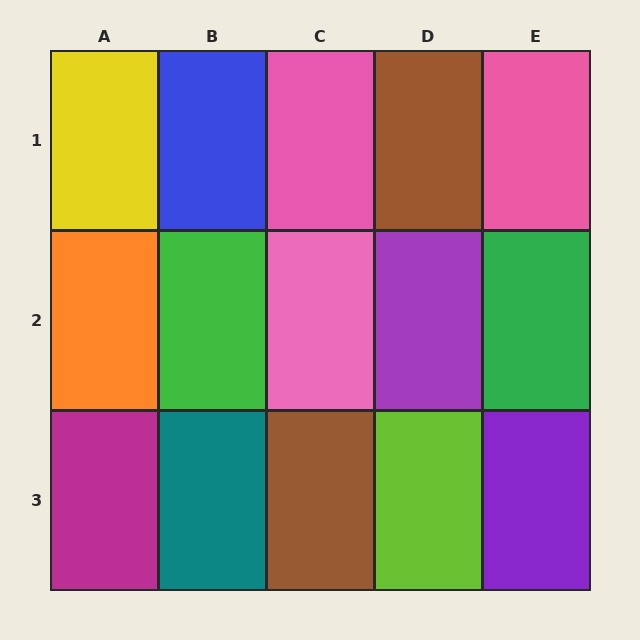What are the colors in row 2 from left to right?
Orange, green, pink, purple, green.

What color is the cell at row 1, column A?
Yellow.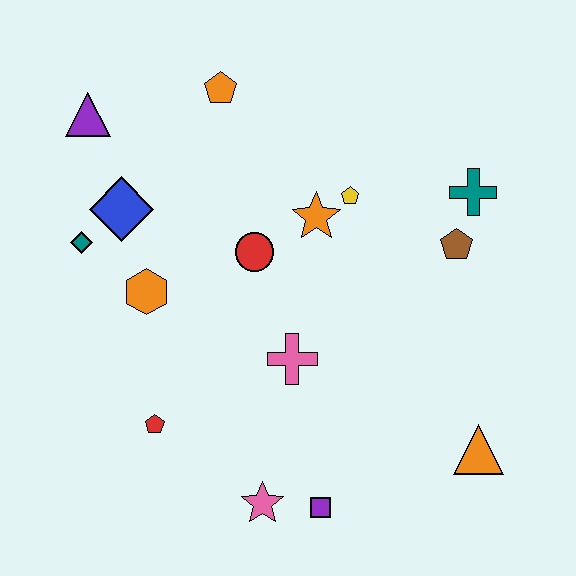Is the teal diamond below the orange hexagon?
No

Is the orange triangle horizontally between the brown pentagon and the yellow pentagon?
No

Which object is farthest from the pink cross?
The purple triangle is farthest from the pink cross.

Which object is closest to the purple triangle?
The blue diamond is closest to the purple triangle.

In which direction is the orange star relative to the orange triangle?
The orange star is above the orange triangle.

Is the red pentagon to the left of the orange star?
Yes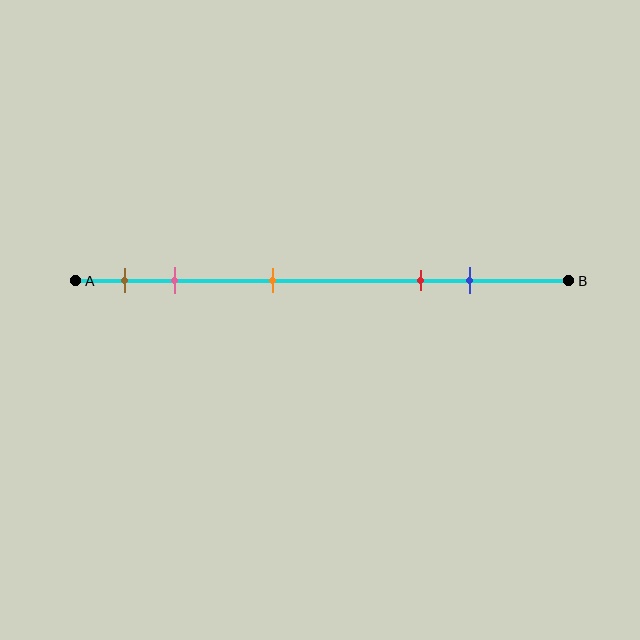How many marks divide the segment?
There are 5 marks dividing the segment.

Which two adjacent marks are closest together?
The brown and pink marks are the closest adjacent pair.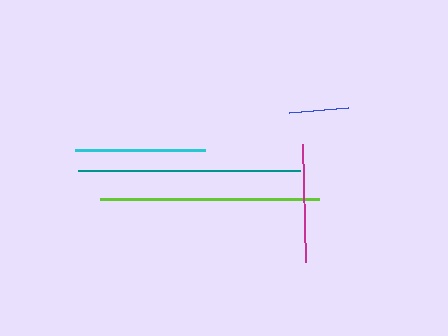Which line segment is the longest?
The teal line is the longest at approximately 222 pixels.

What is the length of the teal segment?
The teal segment is approximately 222 pixels long.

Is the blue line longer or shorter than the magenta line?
The magenta line is longer than the blue line.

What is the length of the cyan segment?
The cyan segment is approximately 130 pixels long.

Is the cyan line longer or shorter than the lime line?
The lime line is longer than the cyan line.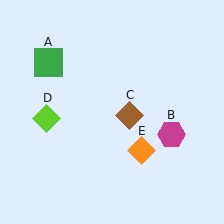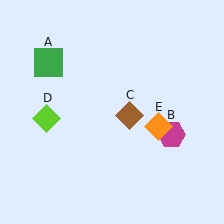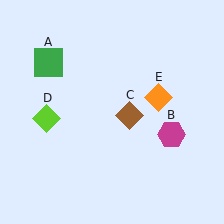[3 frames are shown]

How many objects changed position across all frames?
1 object changed position: orange diamond (object E).